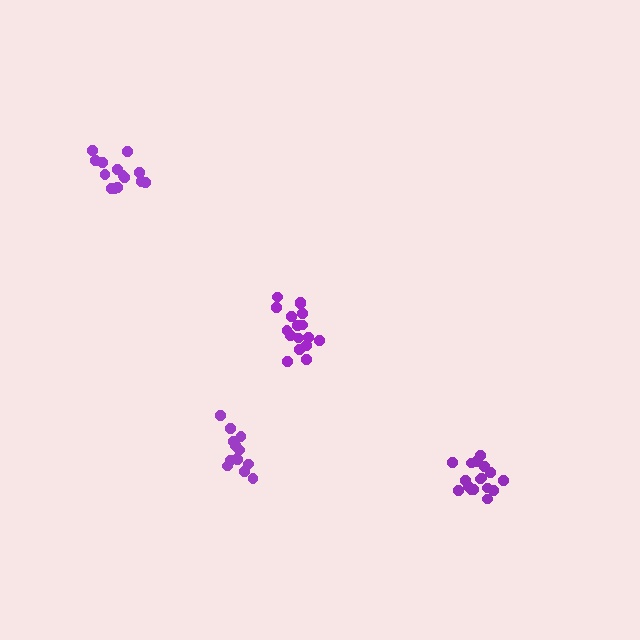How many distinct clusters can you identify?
There are 4 distinct clusters.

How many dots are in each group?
Group 1: 13 dots, Group 2: 17 dots, Group 3: 18 dots, Group 4: 15 dots (63 total).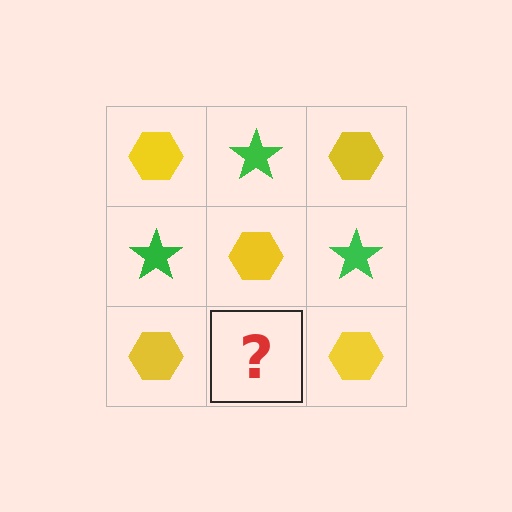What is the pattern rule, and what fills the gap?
The rule is that it alternates yellow hexagon and green star in a checkerboard pattern. The gap should be filled with a green star.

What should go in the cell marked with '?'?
The missing cell should contain a green star.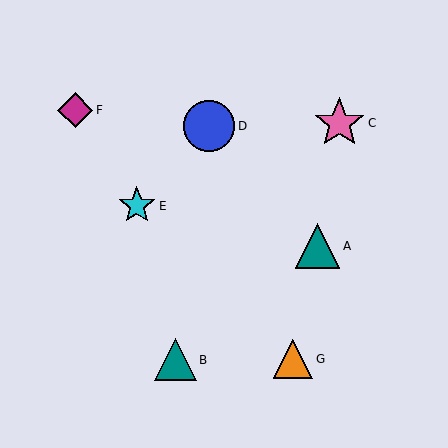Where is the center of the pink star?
The center of the pink star is at (339, 123).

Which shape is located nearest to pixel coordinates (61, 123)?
The magenta diamond (labeled F) at (75, 110) is nearest to that location.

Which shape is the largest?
The blue circle (labeled D) is the largest.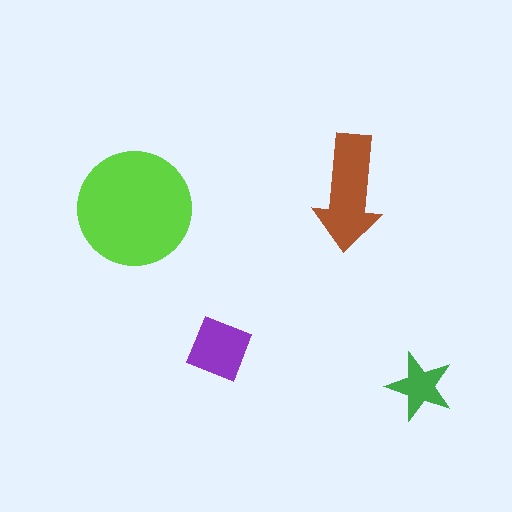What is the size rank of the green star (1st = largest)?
4th.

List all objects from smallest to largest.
The green star, the purple square, the brown arrow, the lime circle.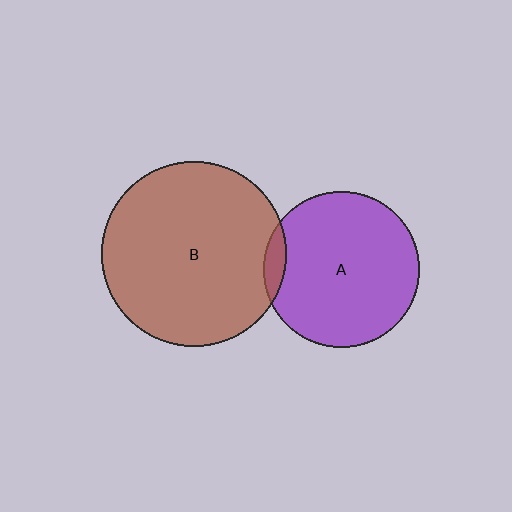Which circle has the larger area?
Circle B (brown).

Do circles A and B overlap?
Yes.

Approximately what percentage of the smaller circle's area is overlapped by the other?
Approximately 5%.